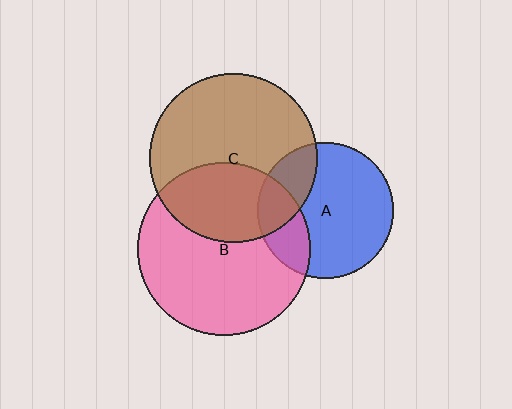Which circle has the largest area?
Circle B (pink).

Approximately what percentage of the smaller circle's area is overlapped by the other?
Approximately 25%.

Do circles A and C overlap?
Yes.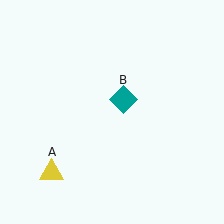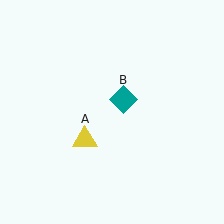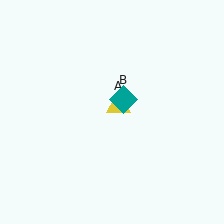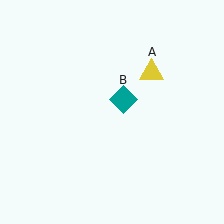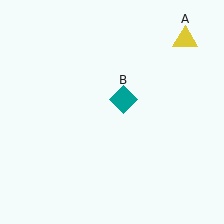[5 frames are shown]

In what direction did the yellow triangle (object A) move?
The yellow triangle (object A) moved up and to the right.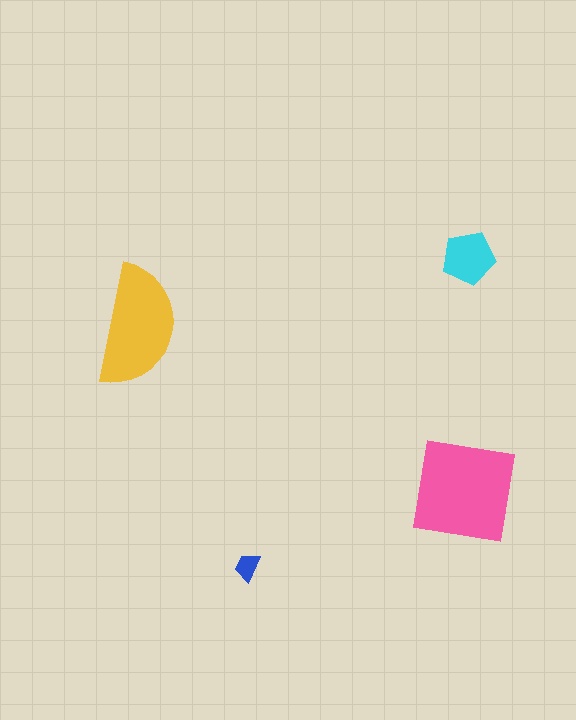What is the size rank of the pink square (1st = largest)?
1st.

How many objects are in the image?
There are 4 objects in the image.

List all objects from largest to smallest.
The pink square, the yellow semicircle, the cyan pentagon, the blue trapezoid.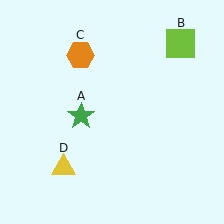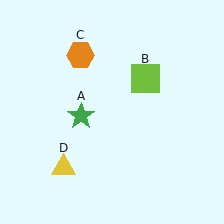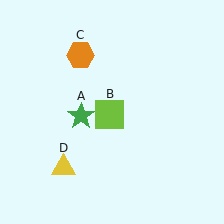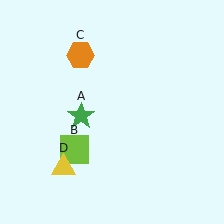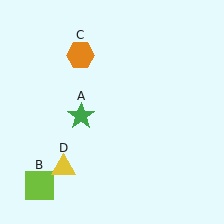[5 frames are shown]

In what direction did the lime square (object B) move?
The lime square (object B) moved down and to the left.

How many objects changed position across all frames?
1 object changed position: lime square (object B).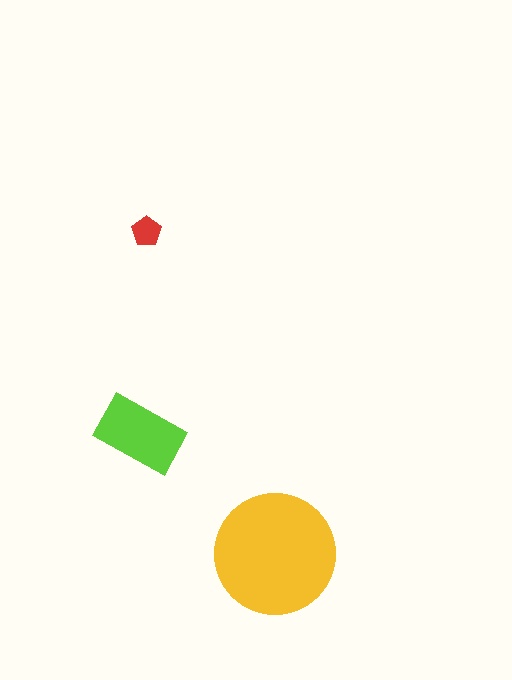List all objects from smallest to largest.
The red pentagon, the lime rectangle, the yellow circle.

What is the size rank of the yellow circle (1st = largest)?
1st.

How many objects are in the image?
There are 3 objects in the image.